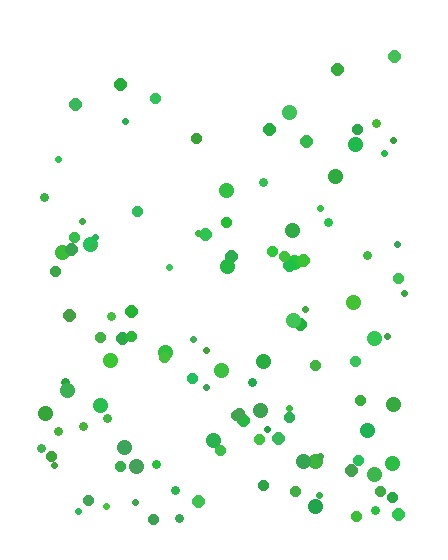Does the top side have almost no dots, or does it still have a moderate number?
Still a moderate number, just noticeably fewer than the bottom.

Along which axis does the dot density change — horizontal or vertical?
Vertical.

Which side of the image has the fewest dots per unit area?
The top.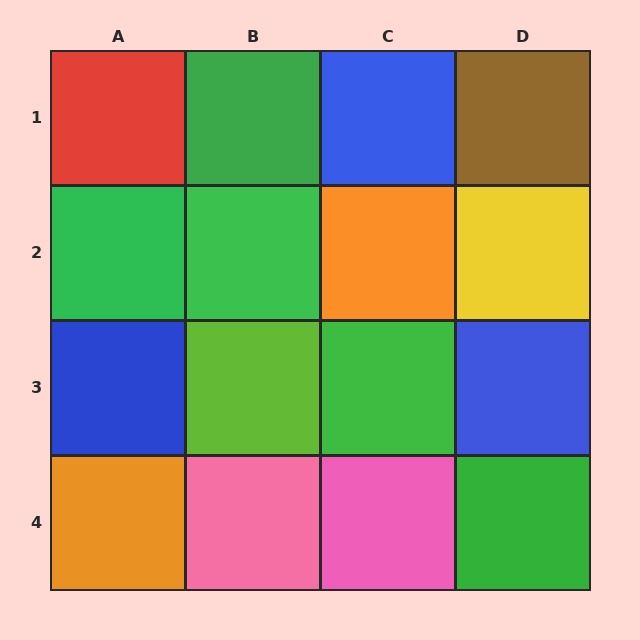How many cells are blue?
3 cells are blue.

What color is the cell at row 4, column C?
Pink.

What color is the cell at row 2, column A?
Green.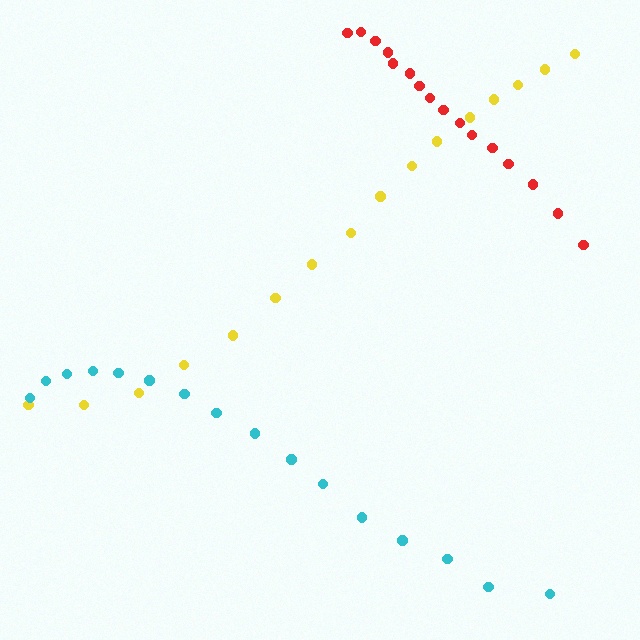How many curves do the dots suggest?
There are 3 distinct paths.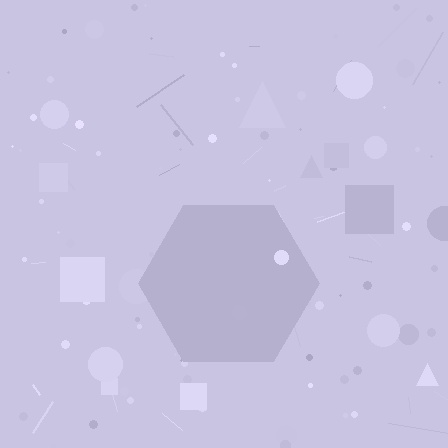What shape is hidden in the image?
A hexagon is hidden in the image.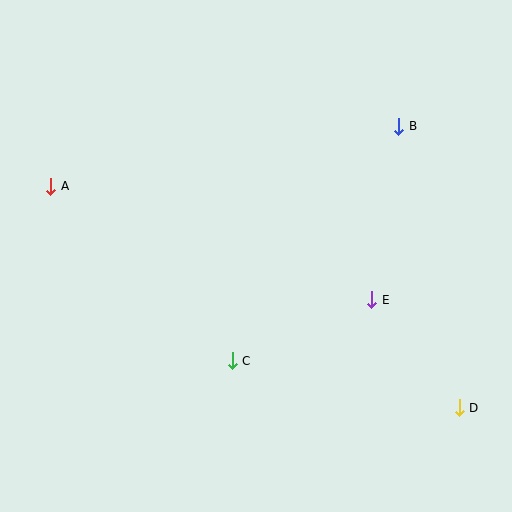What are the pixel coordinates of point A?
Point A is at (51, 186).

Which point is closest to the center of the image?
Point C at (232, 361) is closest to the center.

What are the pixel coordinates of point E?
Point E is at (372, 300).